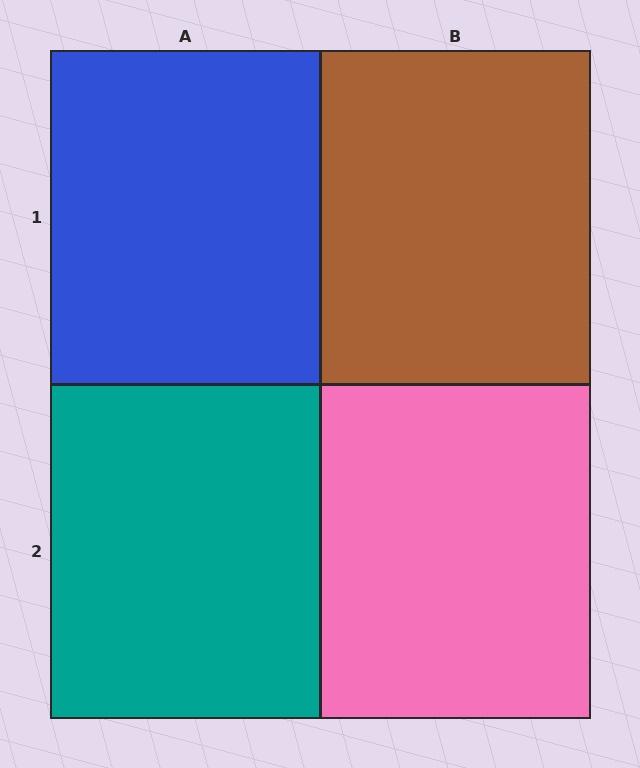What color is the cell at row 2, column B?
Pink.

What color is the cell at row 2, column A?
Teal.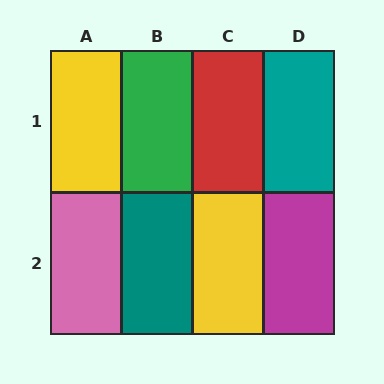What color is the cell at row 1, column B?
Green.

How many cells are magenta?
1 cell is magenta.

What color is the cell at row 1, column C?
Red.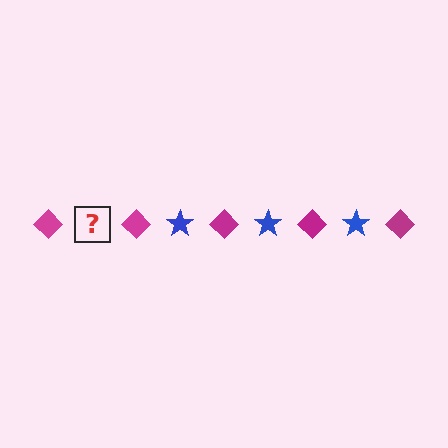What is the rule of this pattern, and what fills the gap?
The rule is that the pattern alternates between magenta diamond and blue star. The gap should be filled with a blue star.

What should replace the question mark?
The question mark should be replaced with a blue star.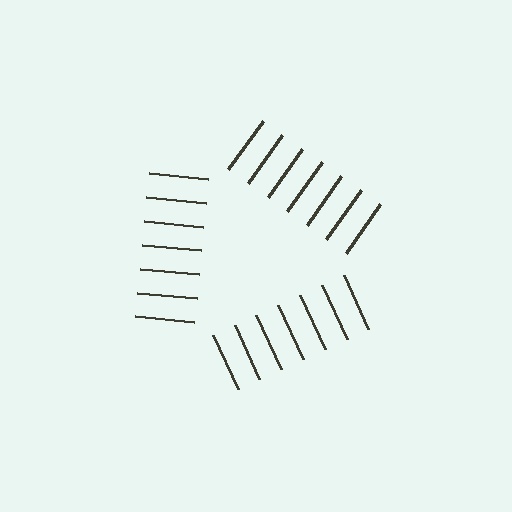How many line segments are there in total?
21 — 7 along each of the 3 edges.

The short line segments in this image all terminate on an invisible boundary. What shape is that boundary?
An illusory triangle — the line segments terminate on its edges but no continuous stroke is drawn.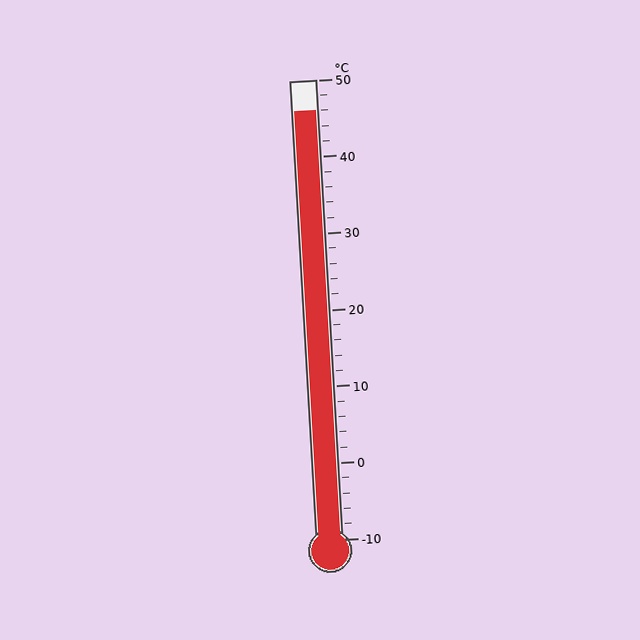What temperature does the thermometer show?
The thermometer shows approximately 46°C.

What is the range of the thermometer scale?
The thermometer scale ranges from -10°C to 50°C.